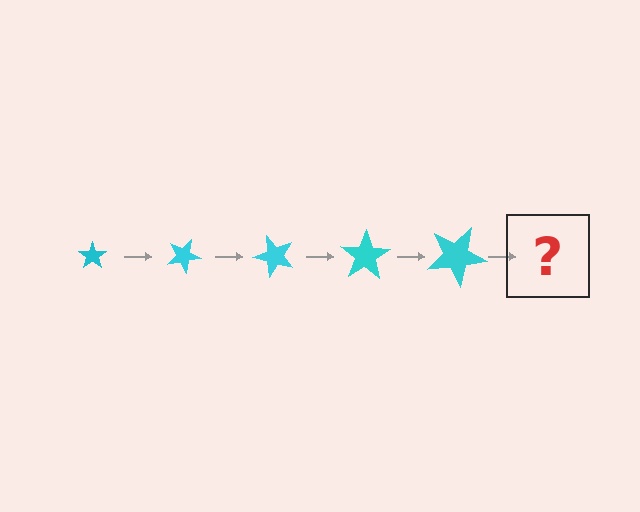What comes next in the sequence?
The next element should be a star, larger than the previous one and rotated 125 degrees from the start.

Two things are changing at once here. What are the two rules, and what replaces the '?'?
The two rules are that the star grows larger each step and it rotates 25 degrees each step. The '?' should be a star, larger than the previous one and rotated 125 degrees from the start.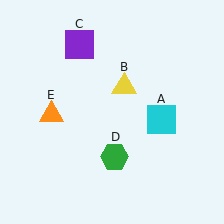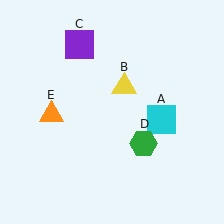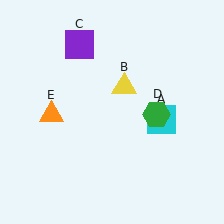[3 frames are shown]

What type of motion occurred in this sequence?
The green hexagon (object D) rotated counterclockwise around the center of the scene.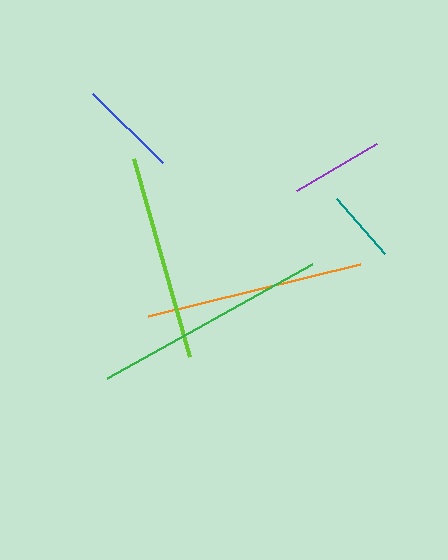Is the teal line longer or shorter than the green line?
The green line is longer than the teal line.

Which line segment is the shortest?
The teal line is the shortest at approximately 73 pixels.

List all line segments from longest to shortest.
From longest to shortest: green, orange, lime, blue, purple, teal.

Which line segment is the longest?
The green line is the longest at approximately 234 pixels.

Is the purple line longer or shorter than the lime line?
The lime line is longer than the purple line.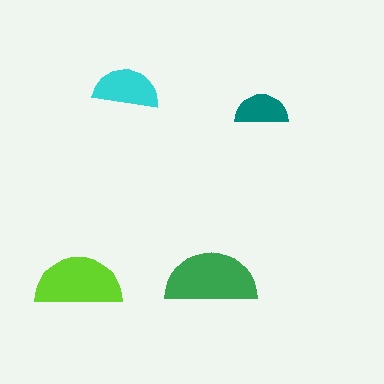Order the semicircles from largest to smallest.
the green one, the lime one, the cyan one, the teal one.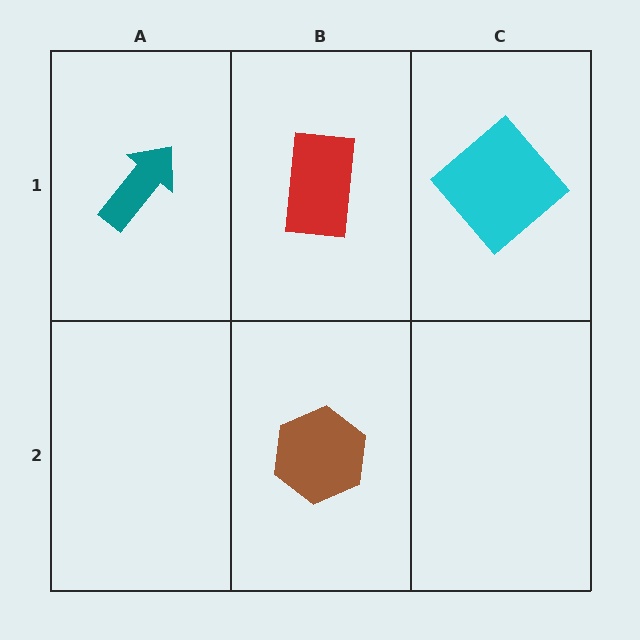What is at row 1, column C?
A cyan diamond.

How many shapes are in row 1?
3 shapes.